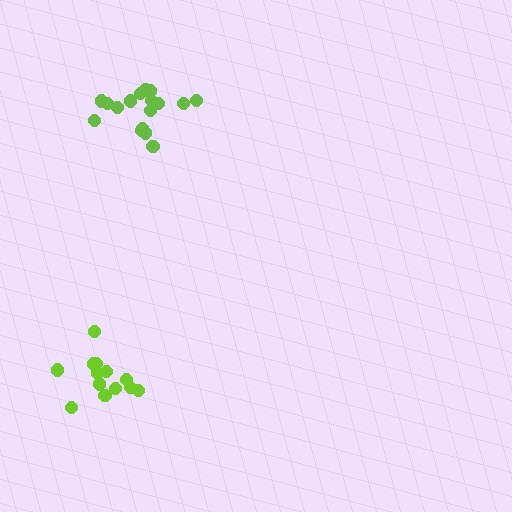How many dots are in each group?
Group 1: 17 dots, Group 2: 13 dots (30 total).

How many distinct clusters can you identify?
There are 2 distinct clusters.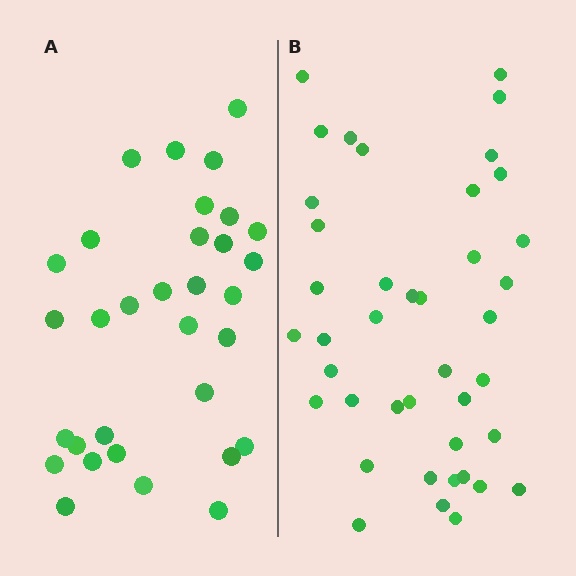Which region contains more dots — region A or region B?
Region B (the right region) has more dots.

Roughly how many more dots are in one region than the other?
Region B has roughly 8 or so more dots than region A.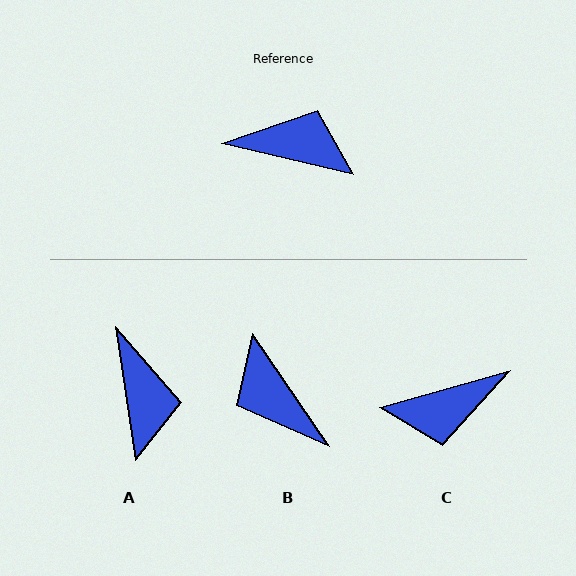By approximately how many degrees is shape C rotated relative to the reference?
Approximately 151 degrees clockwise.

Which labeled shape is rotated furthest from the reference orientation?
C, about 151 degrees away.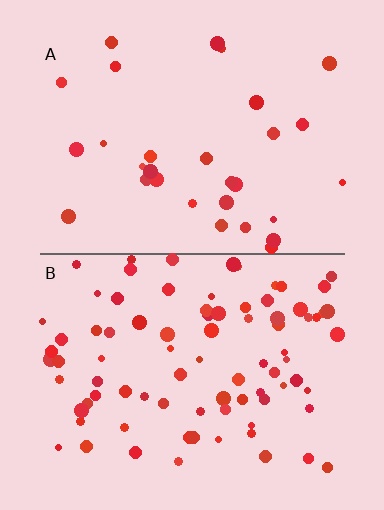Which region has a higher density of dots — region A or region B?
B (the bottom).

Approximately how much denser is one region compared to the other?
Approximately 2.8× — region B over region A.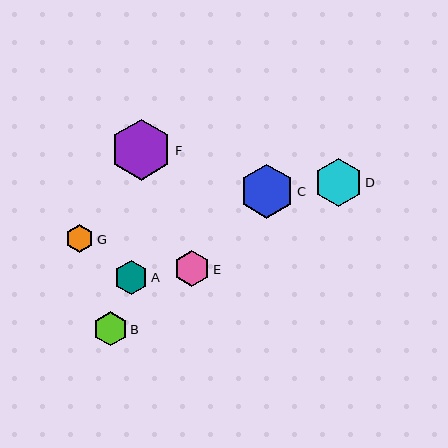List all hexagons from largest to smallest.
From largest to smallest: F, C, D, E, A, B, G.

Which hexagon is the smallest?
Hexagon G is the smallest with a size of approximately 28 pixels.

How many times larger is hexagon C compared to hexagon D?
Hexagon C is approximately 1.1 times the size of hexagon D.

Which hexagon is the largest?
Hexagon F is the largest with a size of approximately 61 pixels.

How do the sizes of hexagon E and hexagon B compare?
Hexagon E and hexagon B are approximately the same size.